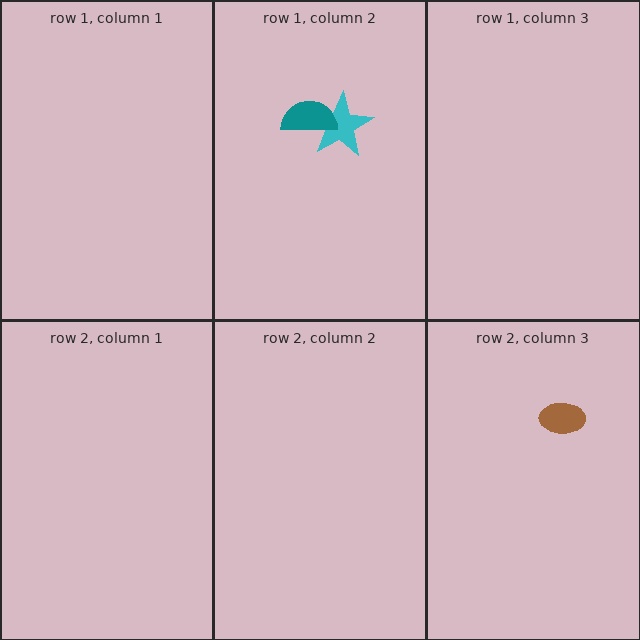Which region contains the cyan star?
The row 1, column 2 region.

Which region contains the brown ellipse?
The row 2, column 3 region.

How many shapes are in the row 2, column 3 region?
1.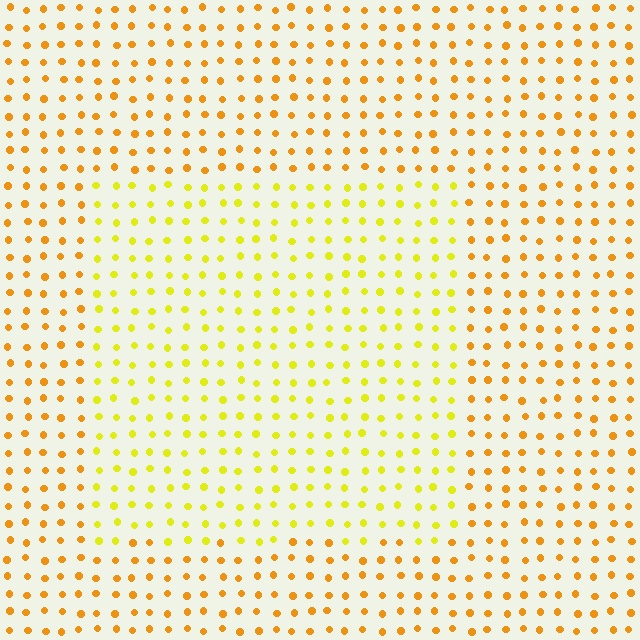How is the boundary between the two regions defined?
The boundary is defined purely by a slight shift in hue (about 28 degrees). Spacing, size, and orientation are identical on both sides.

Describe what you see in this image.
The image is filled with small orange elements in a uniform arrangement. A rectangle-shaped region is visible where the elements are tinted to a slightly different hue, forming a subtle color boundary.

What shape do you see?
I see a rectangle.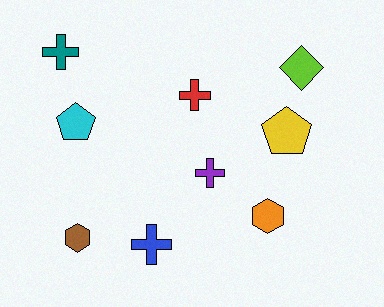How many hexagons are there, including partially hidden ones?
There are 2 hexagons.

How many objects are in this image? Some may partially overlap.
There are 9 objects.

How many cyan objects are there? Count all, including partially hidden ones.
There is 1 cyan object.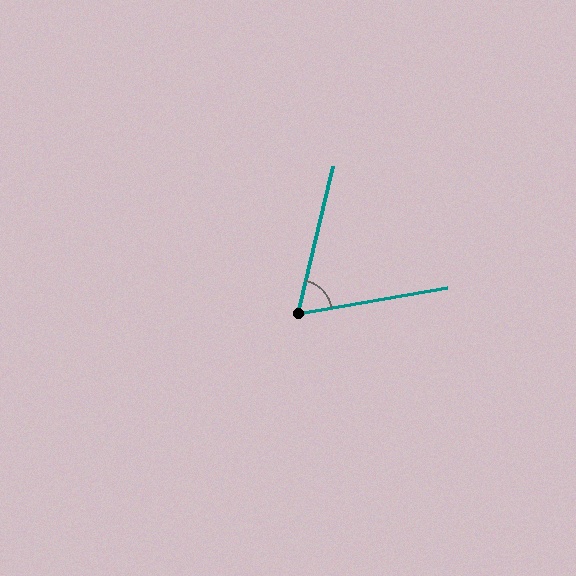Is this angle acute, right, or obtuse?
It is acute.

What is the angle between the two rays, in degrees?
Approximately 66 degrees.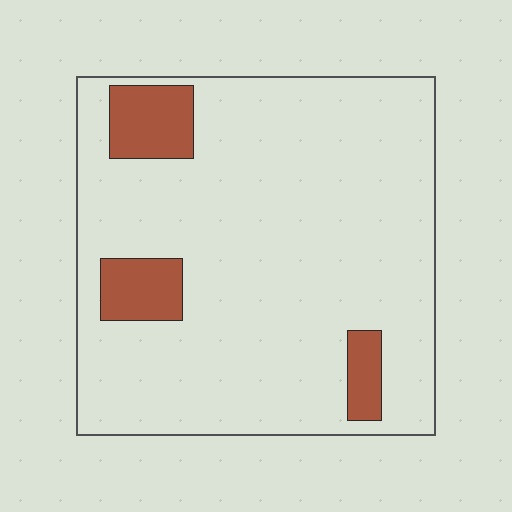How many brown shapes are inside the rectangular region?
3.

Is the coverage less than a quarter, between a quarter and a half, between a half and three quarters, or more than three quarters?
Less than a quarter.